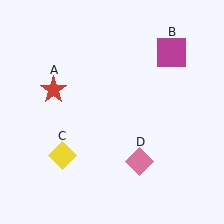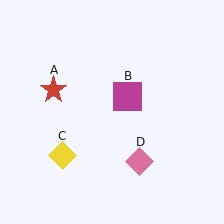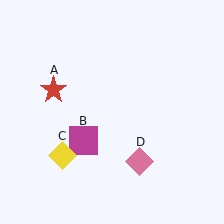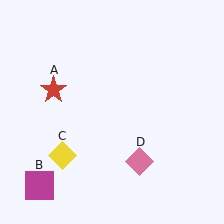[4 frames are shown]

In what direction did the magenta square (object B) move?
The magenta square (object B) moved down and to the left.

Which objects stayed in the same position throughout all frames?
Red star (object A) and yellow diamond (object C) and pink diamond (object D) remained stationary.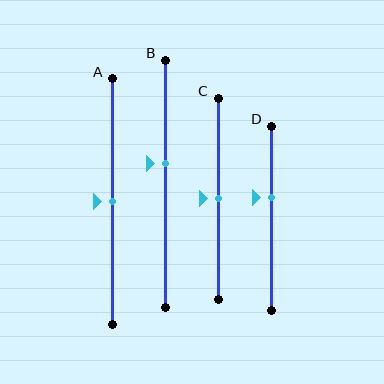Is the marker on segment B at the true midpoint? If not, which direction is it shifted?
No, the marker on segment B is shifted upward by about 8% of the segment length.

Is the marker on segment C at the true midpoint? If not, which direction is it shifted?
Yes, the marker on segment C is at the true midpoint.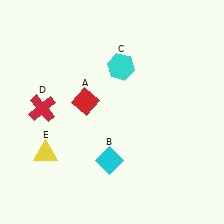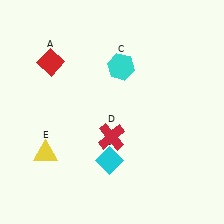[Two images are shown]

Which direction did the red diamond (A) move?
The red diamond (A) moved up.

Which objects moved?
The objects that moved are: the red diamond (A), the red cross (D).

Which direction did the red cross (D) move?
The red cross (D) moved right.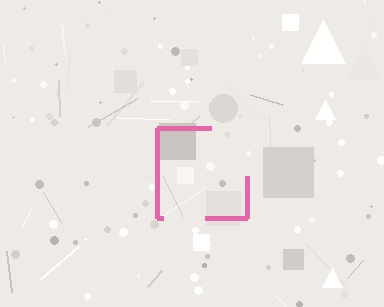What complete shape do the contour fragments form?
The contour fragments form a square.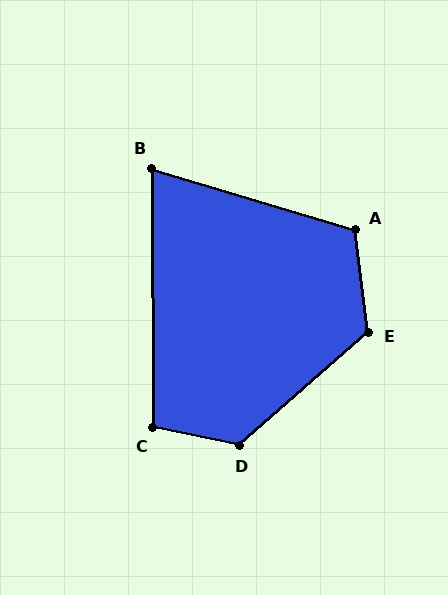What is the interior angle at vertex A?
Approximately 114 degrees (obtuse).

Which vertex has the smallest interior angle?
B, at approximately 73 degrees.